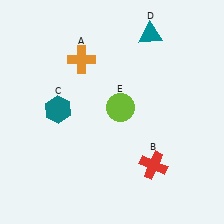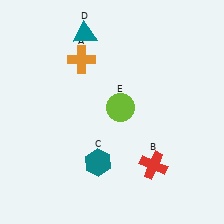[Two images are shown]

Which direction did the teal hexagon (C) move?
The teal hexagon (C) moved down.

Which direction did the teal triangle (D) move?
The teal triangle (D) moved left.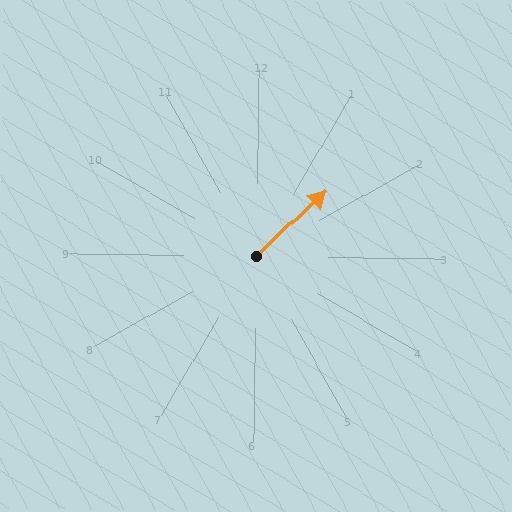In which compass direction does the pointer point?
Northeast.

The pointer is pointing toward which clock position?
Roughly 2 o'clock.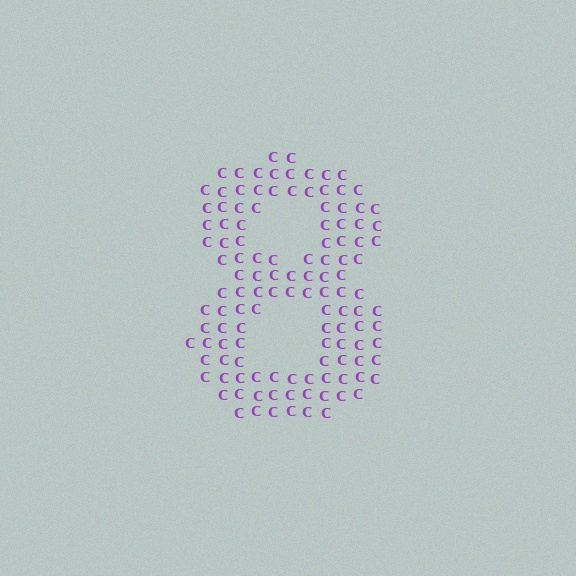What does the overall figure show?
The overall figure shows the digit 8.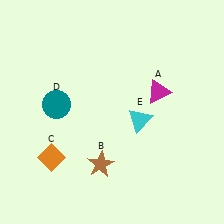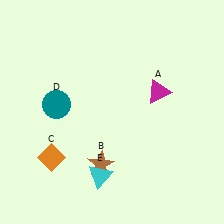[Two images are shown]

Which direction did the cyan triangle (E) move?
The cyan triangle (E) moved down.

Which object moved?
The cyan triangle (E) moved down.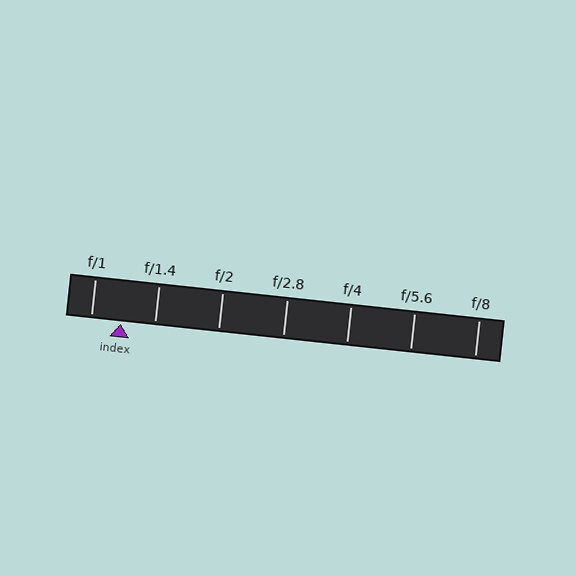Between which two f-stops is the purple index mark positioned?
The index mark is between f/1 and f/1.4.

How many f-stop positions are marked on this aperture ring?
There are 7 f-stop positions marked.